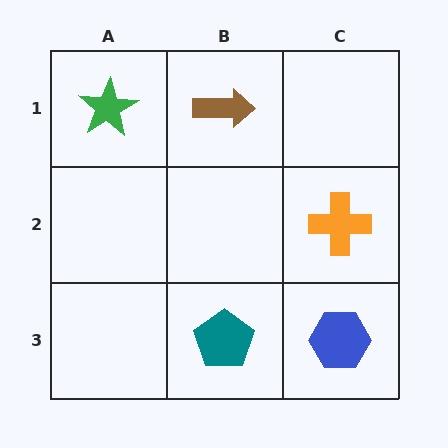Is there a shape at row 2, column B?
No, that cell is empty.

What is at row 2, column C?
An orange cross.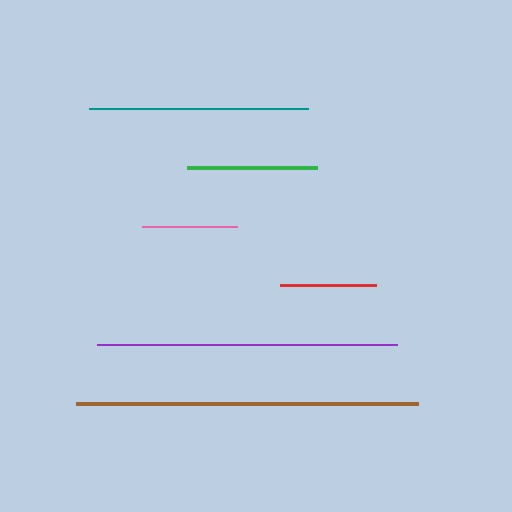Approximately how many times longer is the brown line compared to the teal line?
The brown line is approximately 1.6 times the length of the teal line.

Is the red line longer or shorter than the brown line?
The brown line is longer than the red line.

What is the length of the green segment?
The green segment is approximately 130 pixels long.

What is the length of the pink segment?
The pink segment is approximately 95 pixels long.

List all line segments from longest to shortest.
From longest to shortest: brown, purple, teal, green, red, pink.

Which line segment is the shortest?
The pink line is the shortest at approximately 95 pixels.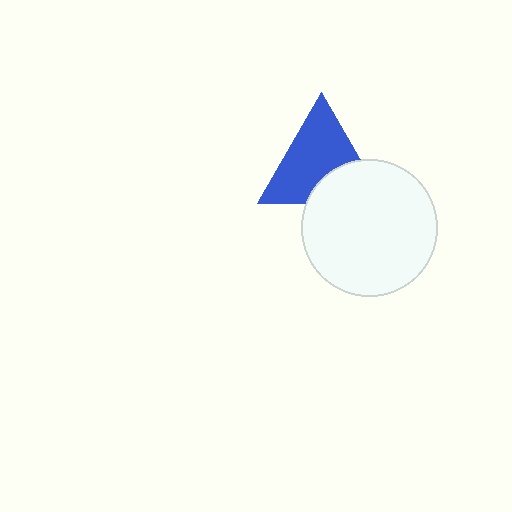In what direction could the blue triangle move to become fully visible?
The blue triangle could move up. That would shift it out from behind the white circle entirely.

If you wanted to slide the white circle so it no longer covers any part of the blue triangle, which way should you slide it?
Slide it down — that is the most direct way to separate the two shapes.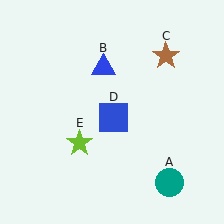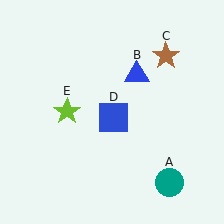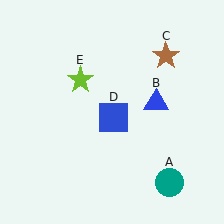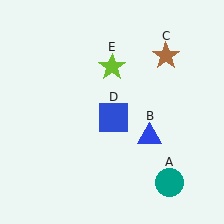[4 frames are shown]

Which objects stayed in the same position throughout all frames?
Teal circle (object A) and brown star (object C) and blue square (object D) remained stationary.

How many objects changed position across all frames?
2 objects changed position: blue triangle (object B), lime star (object E).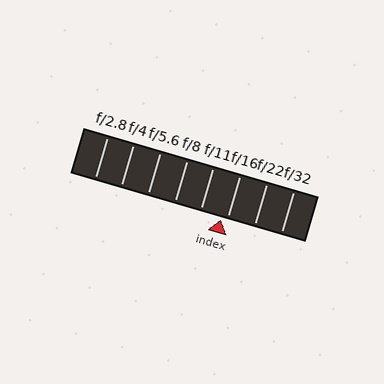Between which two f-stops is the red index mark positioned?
The index mark is between f/11 and f/16.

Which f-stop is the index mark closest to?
The index mark is closest to f/16.